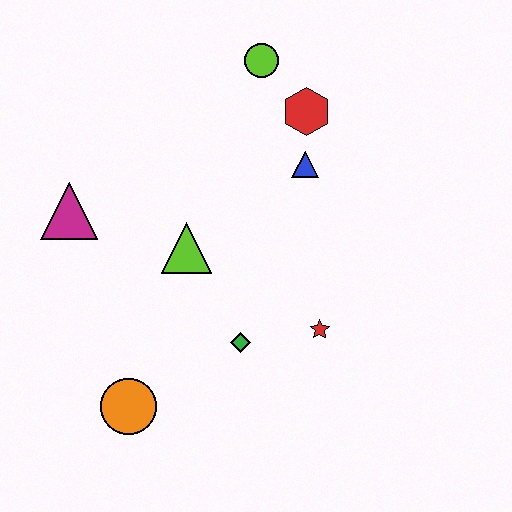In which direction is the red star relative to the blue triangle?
The red star is below the blue triangle.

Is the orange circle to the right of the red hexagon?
No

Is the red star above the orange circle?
Yes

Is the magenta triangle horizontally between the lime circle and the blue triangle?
No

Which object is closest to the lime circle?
The red hexagon is closest to the lime circle.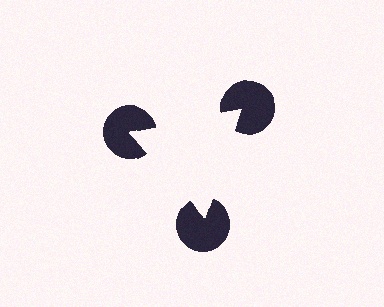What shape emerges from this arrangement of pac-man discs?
An illusory triangle — its edges are inferred from the aligned wedge cuts in the pac-man discs, not physically drawn.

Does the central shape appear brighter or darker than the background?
It typically appears slightly brighter than the background, even though no actual brightness change is drawn.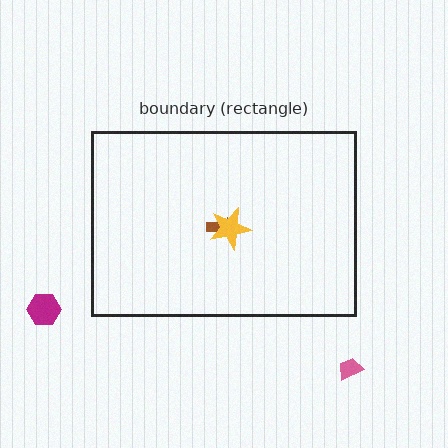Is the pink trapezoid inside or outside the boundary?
Outside.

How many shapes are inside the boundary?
2 inside, 2 outside.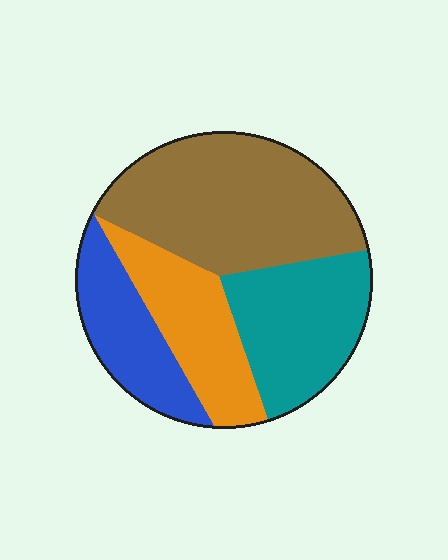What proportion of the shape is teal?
Teal takes up about one quarter (1/4) of the shape.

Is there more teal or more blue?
Teal.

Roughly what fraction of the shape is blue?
Blue covers around 15% of the shape.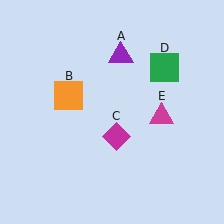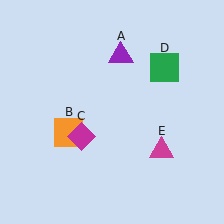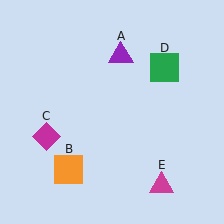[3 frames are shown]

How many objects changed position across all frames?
3 objects changed position: orange square (object B), magenta diamond (object C), magenta triangle (object E).